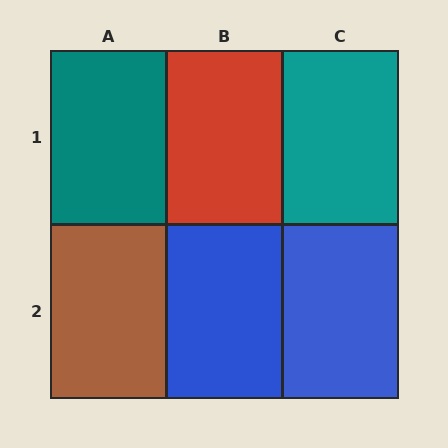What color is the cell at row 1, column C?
Teal.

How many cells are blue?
2 cells are blue.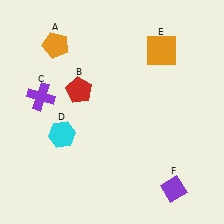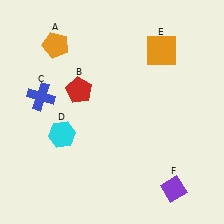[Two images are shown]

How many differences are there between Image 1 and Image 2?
There is 1 difference between the two images.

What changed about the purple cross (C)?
In Image 1, C is purple. In Image 2, it changed to blue.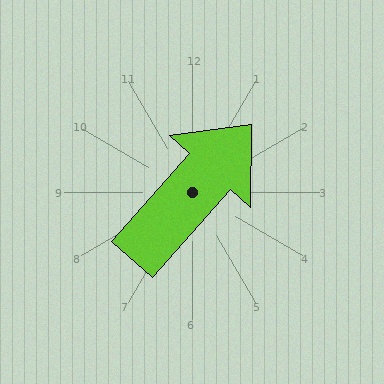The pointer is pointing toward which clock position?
Roughly 1 o'clock.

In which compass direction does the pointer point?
Northeast.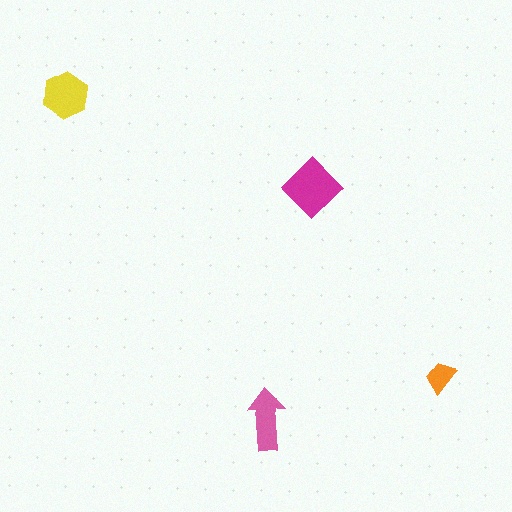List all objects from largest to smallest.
The magenta diamond, the yellow hexagon, the pink arrow, the orange trapezoid.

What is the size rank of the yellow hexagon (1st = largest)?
2nd.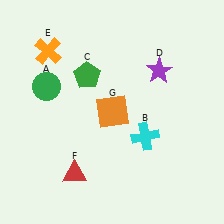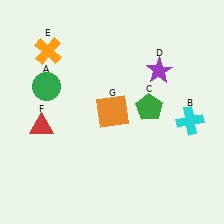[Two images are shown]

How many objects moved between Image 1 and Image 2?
3 objects moved between the two images.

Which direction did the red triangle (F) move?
The red triangle (F) moved up.